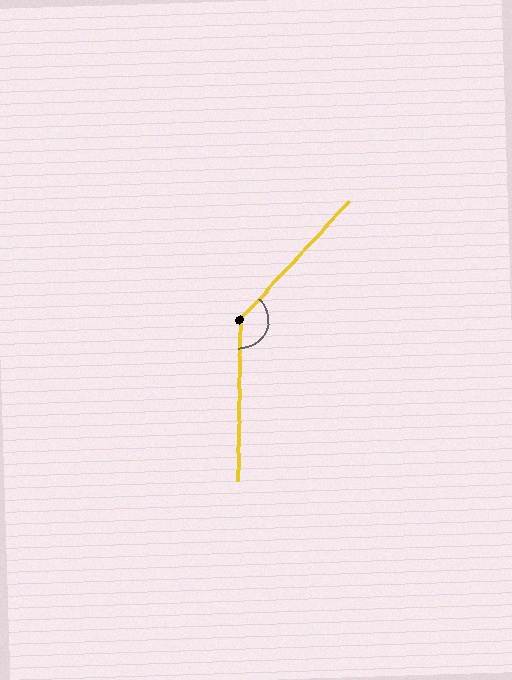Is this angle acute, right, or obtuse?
It is obtuse.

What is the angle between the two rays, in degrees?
Approximately 138 degrees.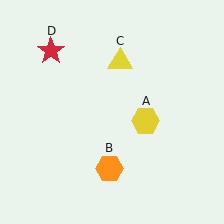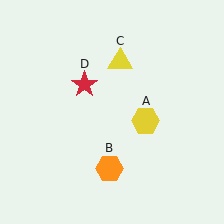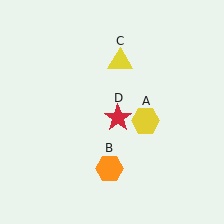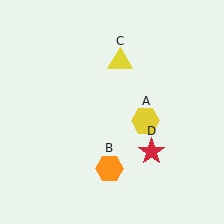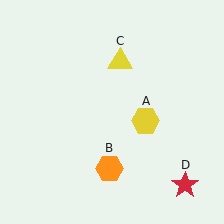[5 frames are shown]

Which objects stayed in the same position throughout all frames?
Yellow hexagon (object A) and orange hexagon (object B) and yellow triangle (object C) remained stationary.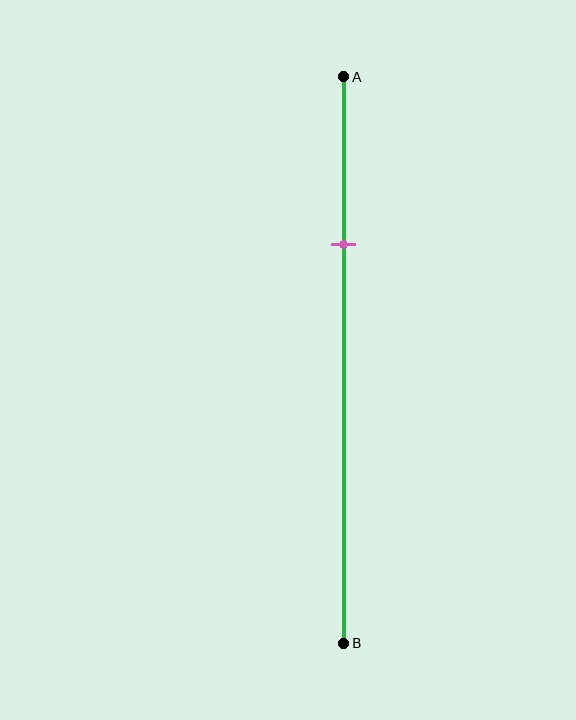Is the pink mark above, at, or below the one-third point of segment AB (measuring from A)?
The pink mark is above the one-third point of segment AB.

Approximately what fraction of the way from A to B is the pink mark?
The pink mark is approximately 30% of the way from A to B.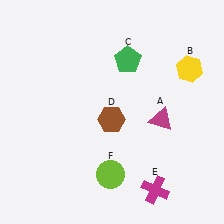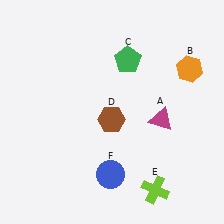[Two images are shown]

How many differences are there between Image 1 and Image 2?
There are 3 differences between the two images.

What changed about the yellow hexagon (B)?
In Image 1, B is yellow. In Image 2, it changed to orange.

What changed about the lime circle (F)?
In Image 1, F is lime. In Image 2, it changed to blue.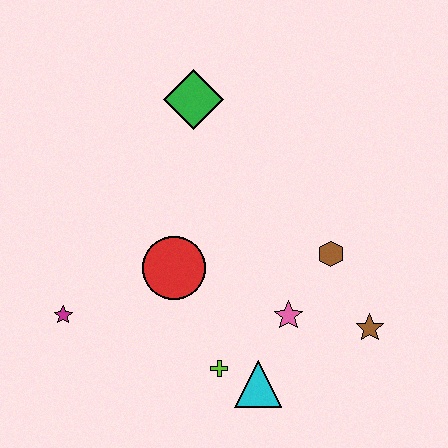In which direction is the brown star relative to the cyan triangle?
The brown star is to the right of the cyan triangle.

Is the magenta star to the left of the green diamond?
Yes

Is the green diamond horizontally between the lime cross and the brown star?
No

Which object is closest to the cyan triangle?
The lime cross is closest to the cyan triangle.